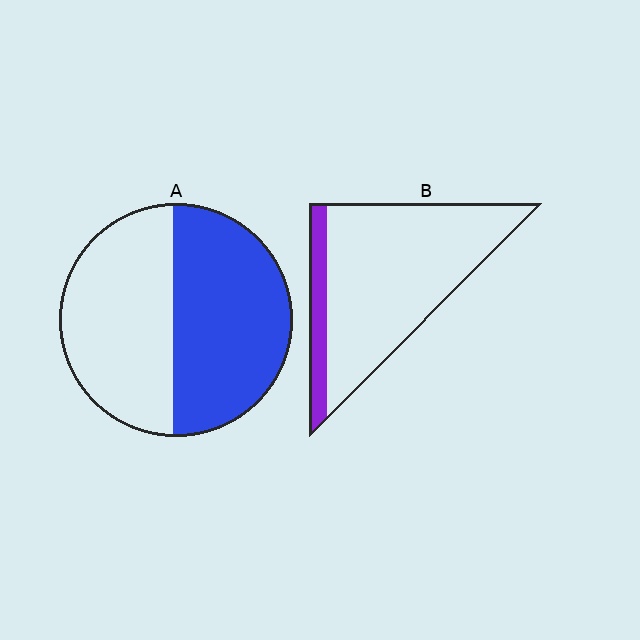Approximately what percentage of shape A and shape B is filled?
A is approximately 50% and B is approximately 15%.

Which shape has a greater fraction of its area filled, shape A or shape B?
Shape A.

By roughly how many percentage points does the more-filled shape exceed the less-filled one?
By roughly 35 percentage points (A over B).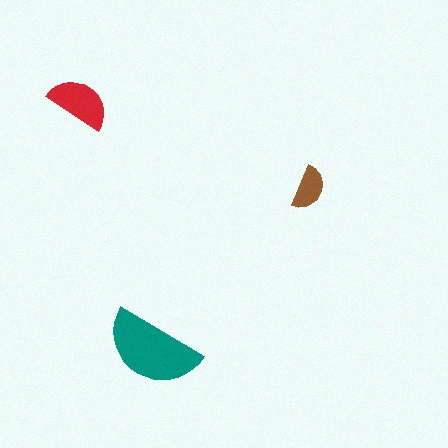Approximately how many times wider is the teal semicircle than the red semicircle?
About 1.5 times wider.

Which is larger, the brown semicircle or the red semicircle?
The red one.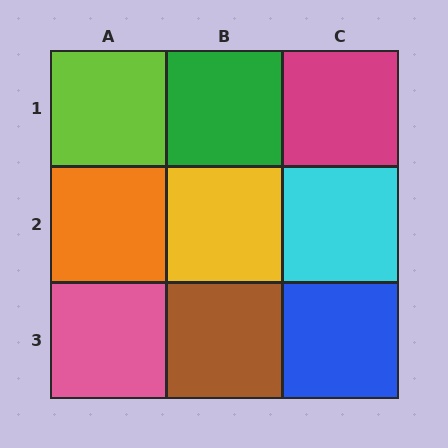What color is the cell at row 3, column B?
Brown.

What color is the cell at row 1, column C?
Magenta.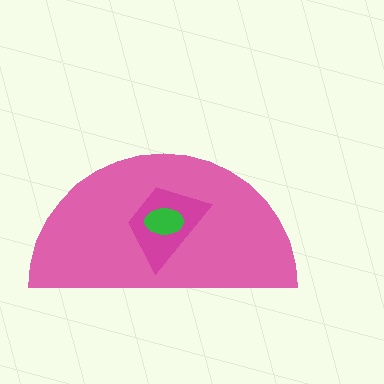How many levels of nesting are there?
3.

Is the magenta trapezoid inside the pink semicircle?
Yes.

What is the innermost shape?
The green ellipse.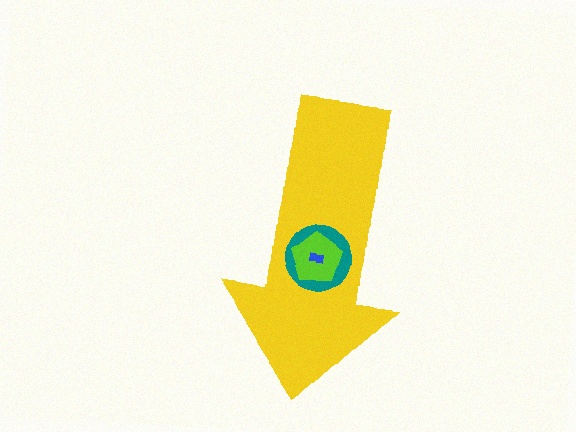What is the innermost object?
The blue rectangle.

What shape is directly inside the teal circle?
The lime pentagon.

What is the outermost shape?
The yellow arrow.